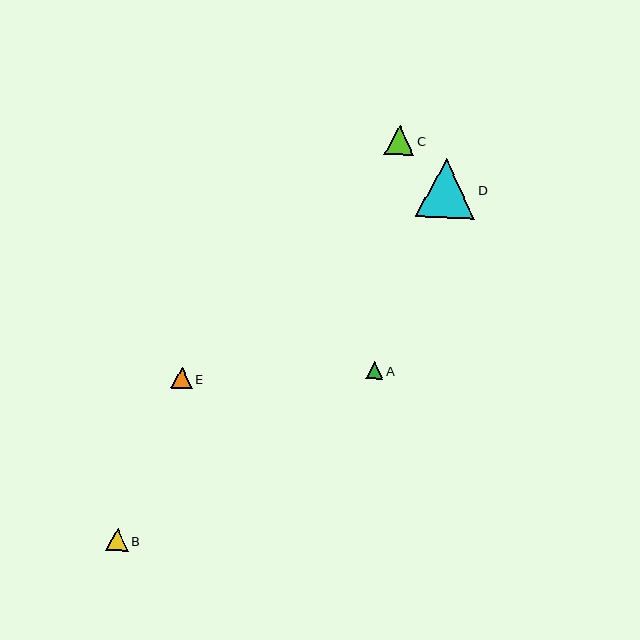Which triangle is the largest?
Triangle D is the largest with a size of approximately 59 pixels.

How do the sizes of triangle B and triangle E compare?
Triangle B and triangle E are approximately the same size.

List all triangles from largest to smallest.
From largest to smallest: D, C, B, E, A.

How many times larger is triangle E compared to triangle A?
Triangle E is approximately 1.3 times the size of triangle A.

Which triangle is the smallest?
Triangle A is the smallest with a size of approximately 17 pixels.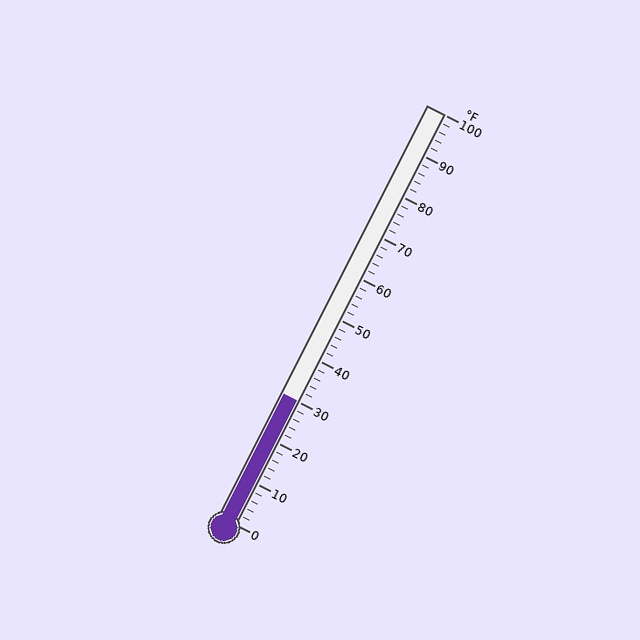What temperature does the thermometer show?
The thermometer shows approximately 30°F.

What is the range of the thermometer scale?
The thermometer scale ranges from 0°F to 100°F.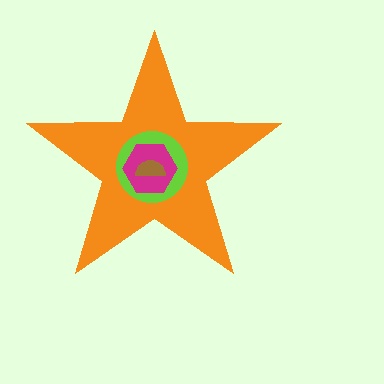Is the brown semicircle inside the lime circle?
Yes.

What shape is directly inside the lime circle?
The magenta hexagon.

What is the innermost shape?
The brown semicircle.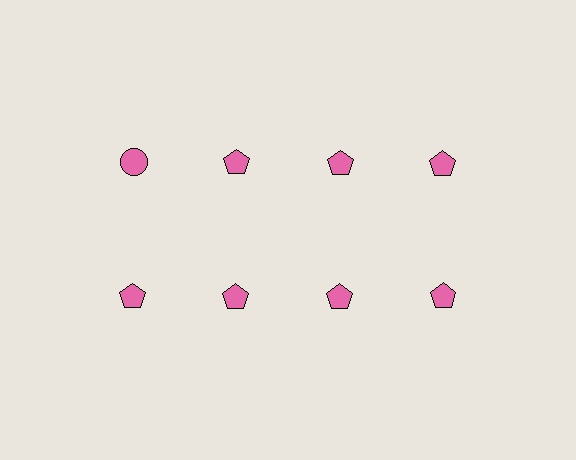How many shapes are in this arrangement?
There are 8 shapes arranged in a grid pattern.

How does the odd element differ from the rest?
It has a different shape: circle instead of pentagon.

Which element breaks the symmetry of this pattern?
The pink circle in the top row, leftmost column breaks the symmetry. All other shapes are pink pentagons.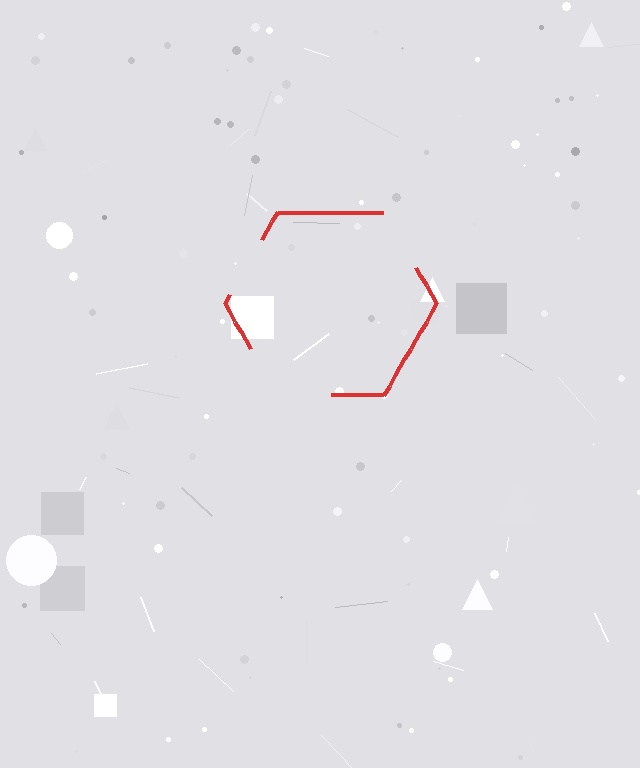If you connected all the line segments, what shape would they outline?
They would outline a hexagon.